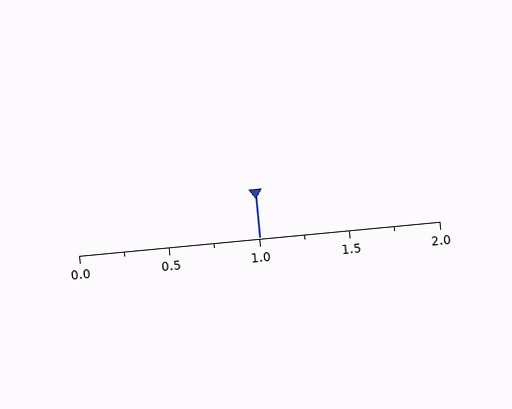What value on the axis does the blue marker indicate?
The marker indicates approximately 1.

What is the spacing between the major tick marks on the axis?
The major ticks are spaced 0.5 apart.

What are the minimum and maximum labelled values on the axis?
The axis runs from 0.0 to 2.0.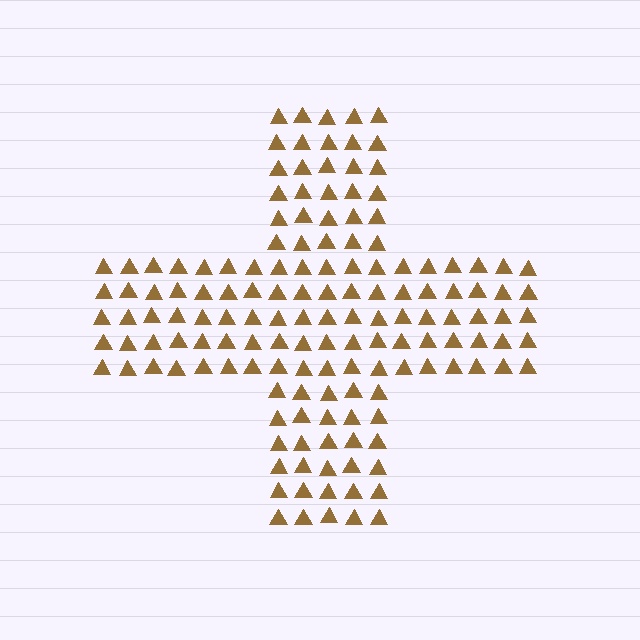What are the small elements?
The small elements are triangles.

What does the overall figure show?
The overall figure shows a cross.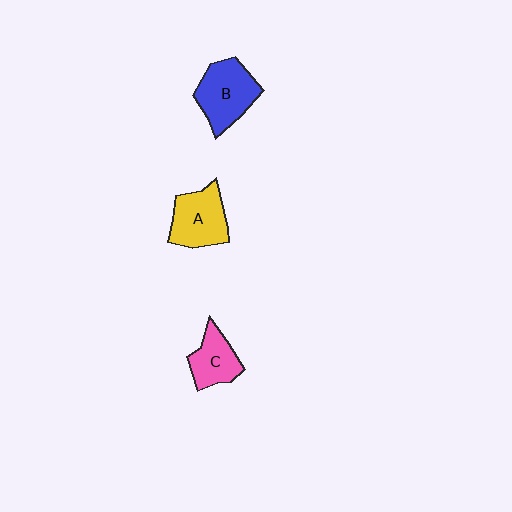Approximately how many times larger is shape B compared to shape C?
Approximately 1.4 times.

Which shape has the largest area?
Shape B (blue).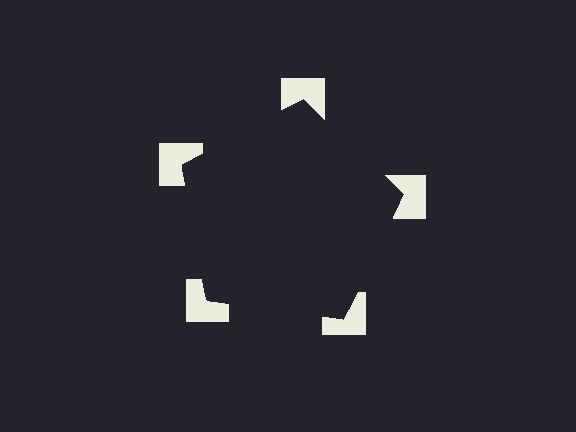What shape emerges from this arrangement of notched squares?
An illusory pentagon — its edges are inferred from the aligned wedge cuts in the notched squares, not physically drawn.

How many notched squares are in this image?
There are 5 — one at each vertex of the illusory pentagon.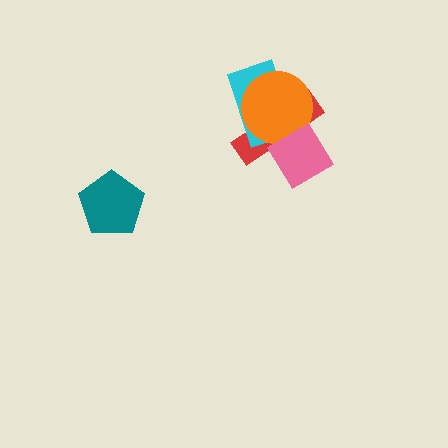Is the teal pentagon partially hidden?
No, no other shape covers it.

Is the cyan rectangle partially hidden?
Yes, it is partially covered by another shape.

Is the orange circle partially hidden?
Yes, it is partially covered by another shape.